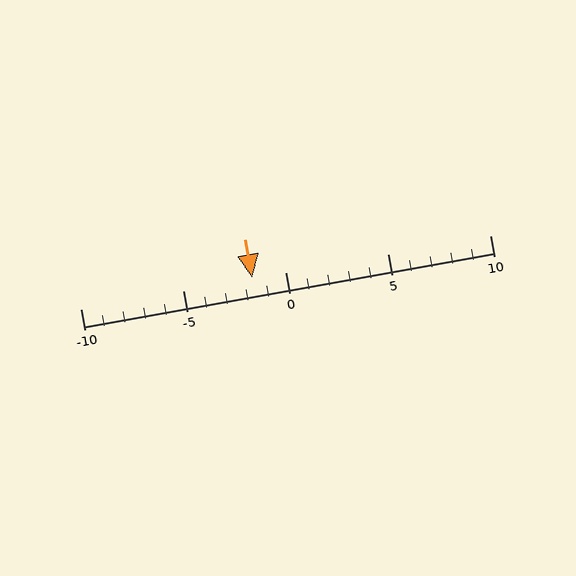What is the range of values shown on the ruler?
The ruler shows values from -10 to 10.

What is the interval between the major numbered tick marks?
The major tick marks are spaced 5 units apart.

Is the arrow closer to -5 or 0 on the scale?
The arrow is closer to 0.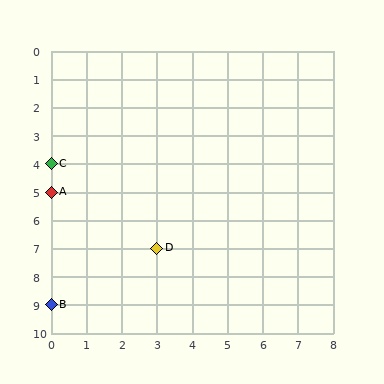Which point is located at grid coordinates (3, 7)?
Point D is at (3, 7).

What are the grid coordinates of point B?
Point B is at grid coordinates (0, 9).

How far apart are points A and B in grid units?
Points A and B are 4 rows apart.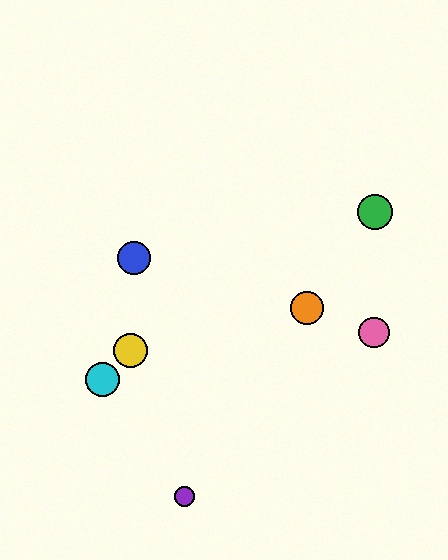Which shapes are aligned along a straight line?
The red circle, the yellow circle, the cyan circle are aligned along a straight line.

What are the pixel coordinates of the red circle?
The red circle is at (99, 383).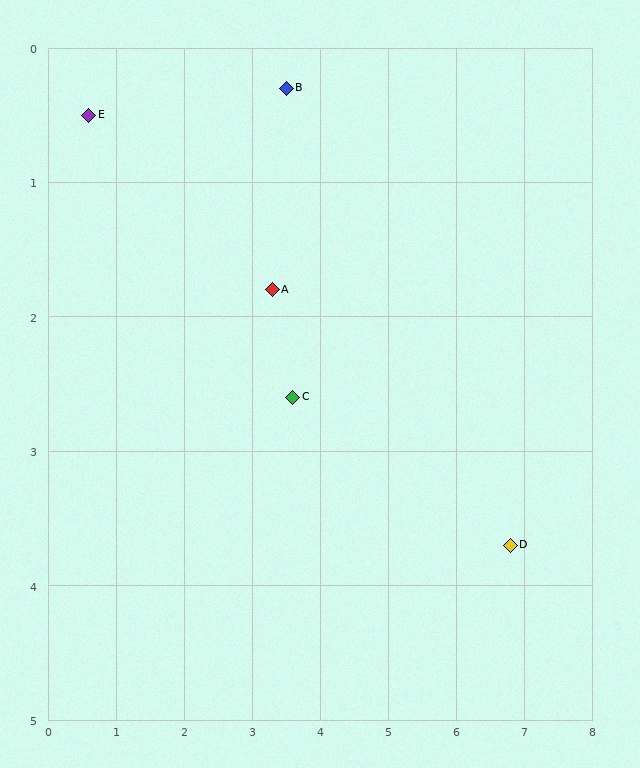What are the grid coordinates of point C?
Point C is at approximately (3.6, 2.6).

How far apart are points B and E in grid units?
Points B and E are about 2.9 grid units apart.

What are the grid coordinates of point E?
Point E is at approximately (0.6, 0.5).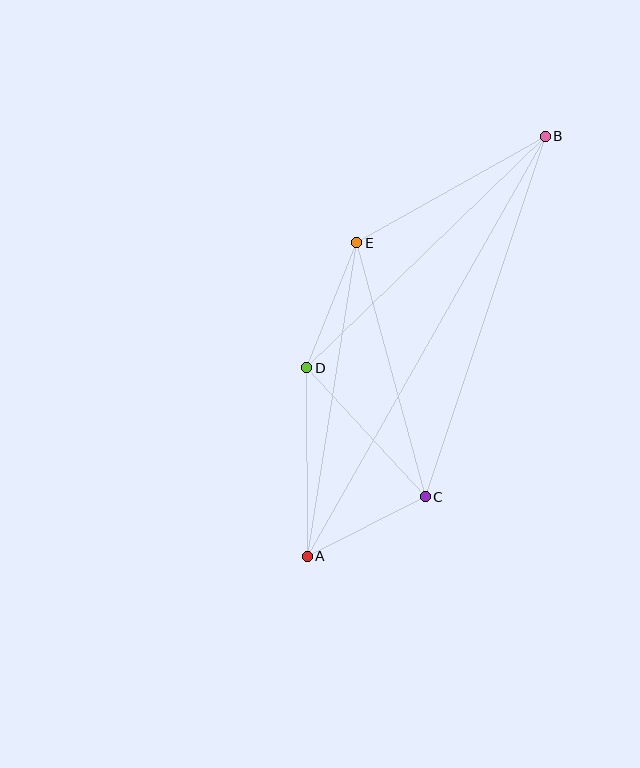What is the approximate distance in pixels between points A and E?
The distance between A and E is approximately 317 pixels.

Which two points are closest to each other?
Points A and C are closest to each other.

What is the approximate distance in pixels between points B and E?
The distance between B and E is approximately 216 pixels.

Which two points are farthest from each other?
Points A and B are farthest from each other.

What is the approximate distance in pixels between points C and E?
The distance between C and E is approximately 263 pixels.